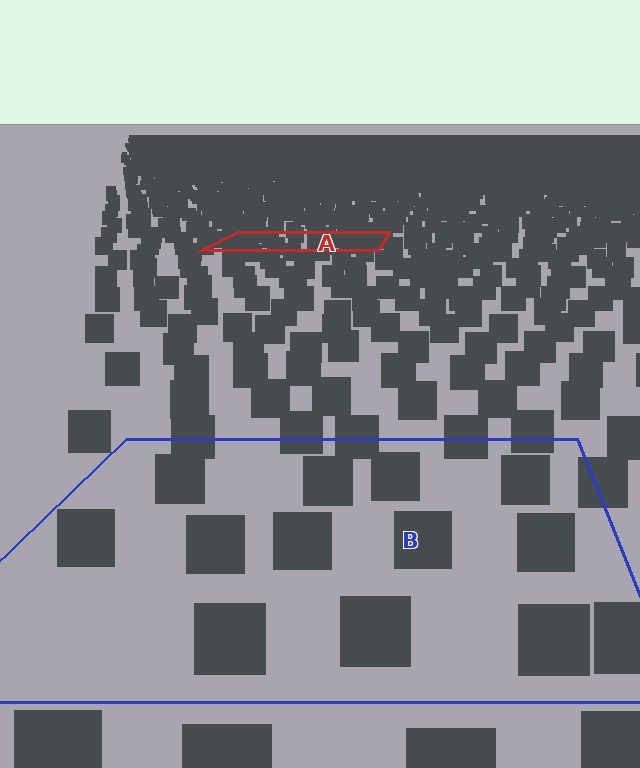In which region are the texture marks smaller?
The texture marks are smaller in region A, because it is farther away.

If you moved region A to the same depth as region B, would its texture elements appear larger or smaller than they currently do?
They would appear larger. At a closer depth, the same texture elements are projected at a bigger on-screen size.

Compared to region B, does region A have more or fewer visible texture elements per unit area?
Region A has more texture elements per unit area — they are packed more densely because it is farther away.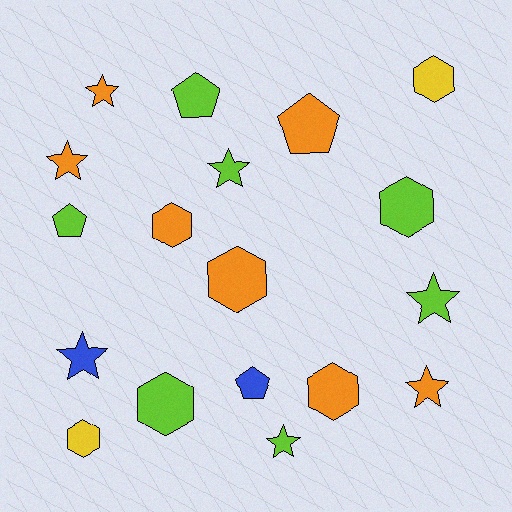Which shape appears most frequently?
Star, with 7 objects.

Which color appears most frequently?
Lime, with 7 objects.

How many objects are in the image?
There are 18 objects.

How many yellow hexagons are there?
There are 2 yellow hexagons.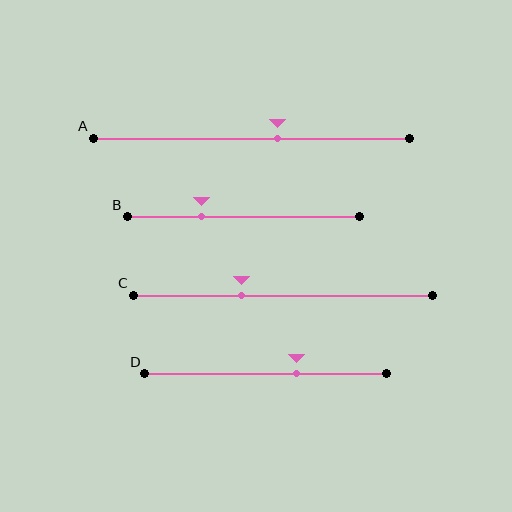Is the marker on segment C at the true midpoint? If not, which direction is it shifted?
No, the marker on segment C is shifted to the left by about 14% of the segment length.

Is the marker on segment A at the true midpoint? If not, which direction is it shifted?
No, the marker on segment A is shifted to the right by about 8% of the segment length.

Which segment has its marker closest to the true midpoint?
Segment A has its marker closest to the true midpoint.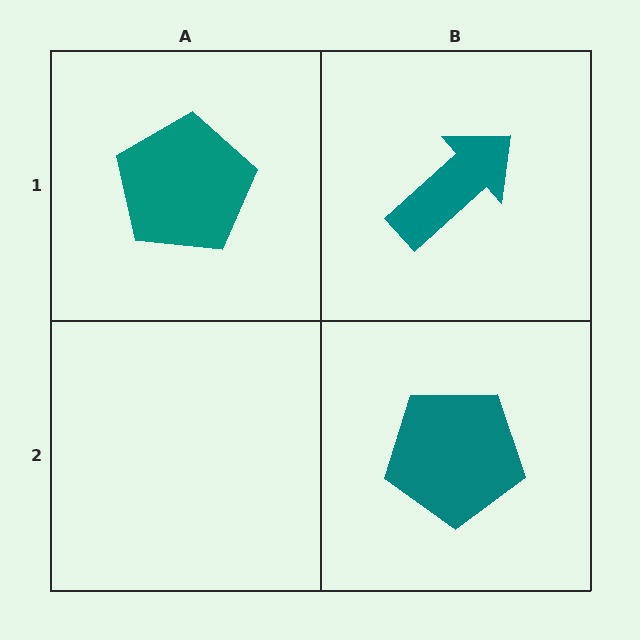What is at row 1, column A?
A teal pentagon.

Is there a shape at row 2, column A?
No, that cell is empty.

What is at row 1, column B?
A teal arrow.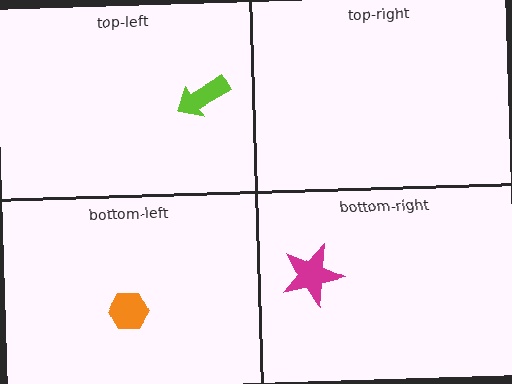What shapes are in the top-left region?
The lime arrow.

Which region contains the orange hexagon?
The bottom-left region.